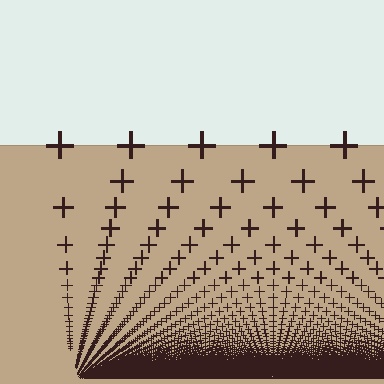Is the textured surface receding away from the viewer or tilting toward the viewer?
The surface appears to tilt toward the viewer. Texture elements get larger and sparser toward the top.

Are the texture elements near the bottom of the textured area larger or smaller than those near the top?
Smaller. The gradient is inverted — elements near the bottom are smaller and denser.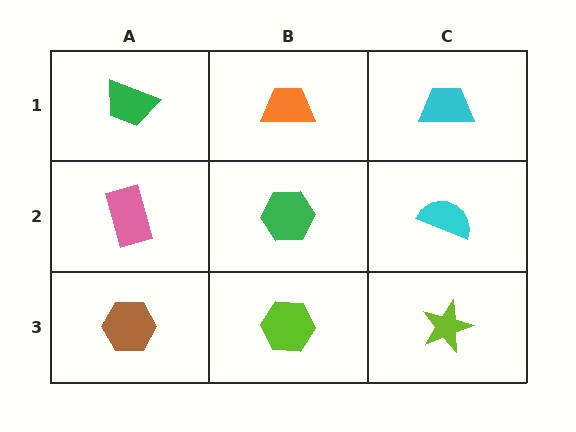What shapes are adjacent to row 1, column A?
A pink rectangle (row 2, column A), an orange trapezoid (row 1, column B).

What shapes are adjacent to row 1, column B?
A green hexagon (row 2, column B), a green trapezoid (row 1, column A), a cyan trapezoid (row 1, column C).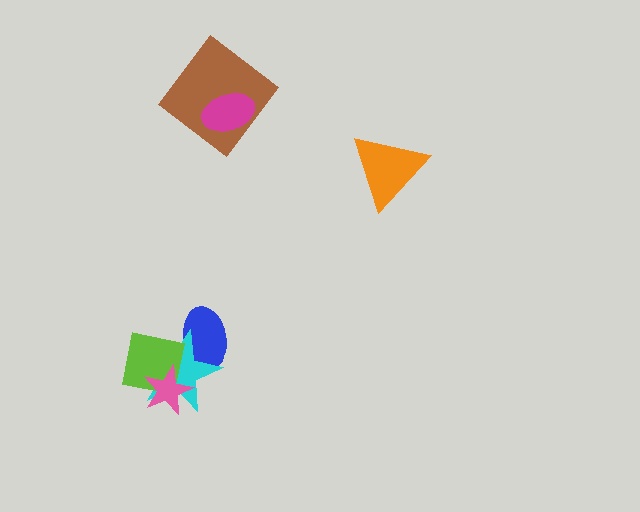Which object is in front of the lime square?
The pink star is in front of the lime square.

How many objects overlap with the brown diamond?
1 object overlaps with the brown diamond.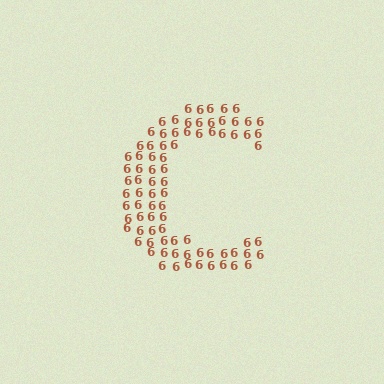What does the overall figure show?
The overall figure shows the letter C.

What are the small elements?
The small elements are digit 6's.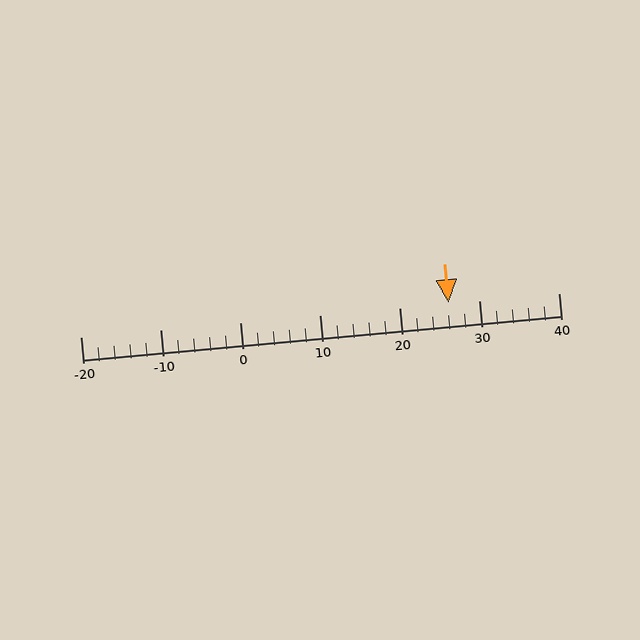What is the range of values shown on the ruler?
The ruler shows values from -20 to 40.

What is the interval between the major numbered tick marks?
The major tick marks are spaced 10 units apart.